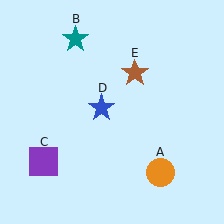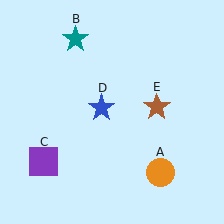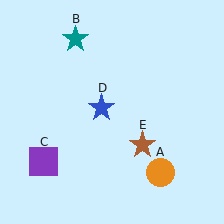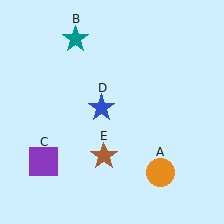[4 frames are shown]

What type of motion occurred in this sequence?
The brown star (object E) rotated clockwise around the center of the scene.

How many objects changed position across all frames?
1 object changed position: brown star (object E).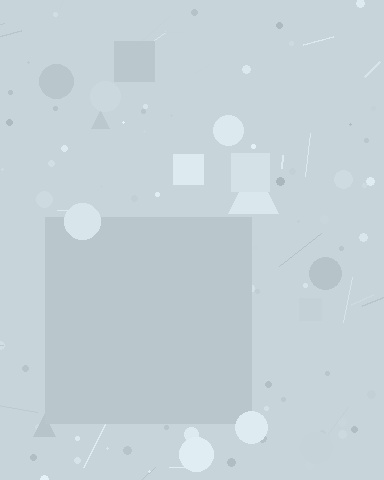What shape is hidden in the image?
A square is hidden in the image.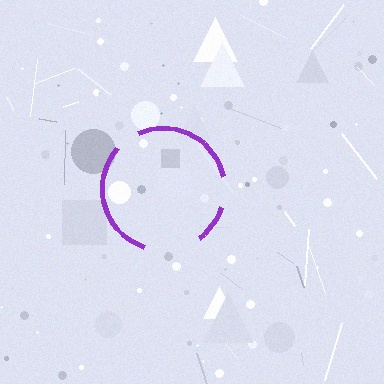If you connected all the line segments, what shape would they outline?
They would outline a circle.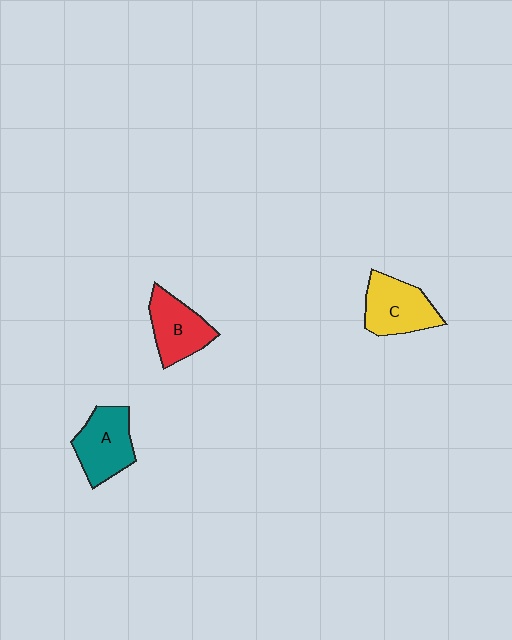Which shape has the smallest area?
Shape B (red).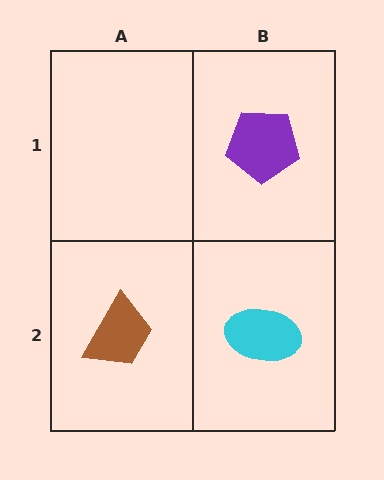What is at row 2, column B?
A cyan ellipse.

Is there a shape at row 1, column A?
No, that cell is empty.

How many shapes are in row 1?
1 shape.